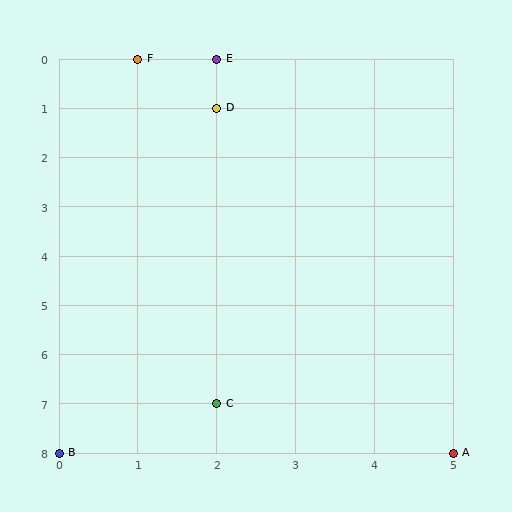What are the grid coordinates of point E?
Point E is at grid coordinates (2, 0).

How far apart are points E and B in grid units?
Points E and B are 2 columns and 8 rows apart (about 8.2 grid units diagonally).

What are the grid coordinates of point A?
Point A is at grid coordinates (5, 8).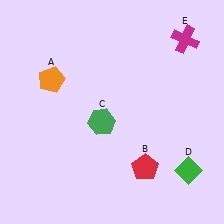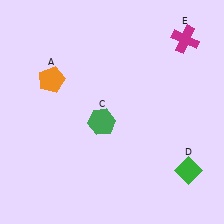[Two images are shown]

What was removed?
The red pentagon (B) was removed in Image 2.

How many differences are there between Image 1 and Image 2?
There is 1 difference between the two images.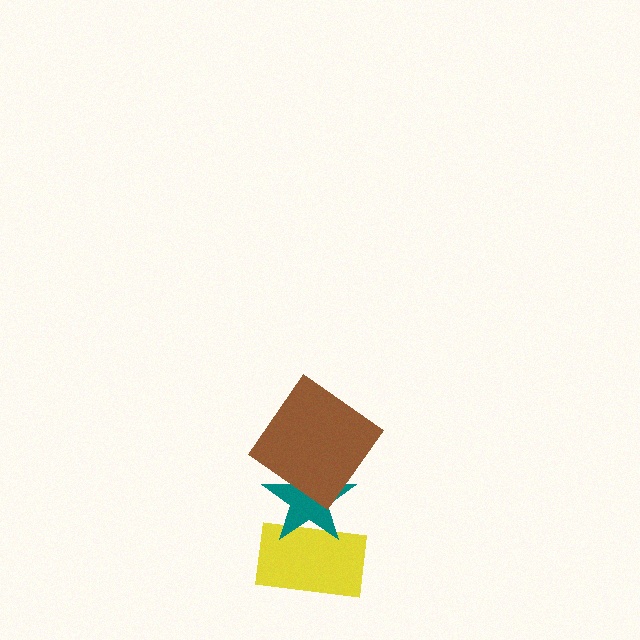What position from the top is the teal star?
The teal star is 2nd from the top.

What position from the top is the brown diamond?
The brown diamond is 1st from the top.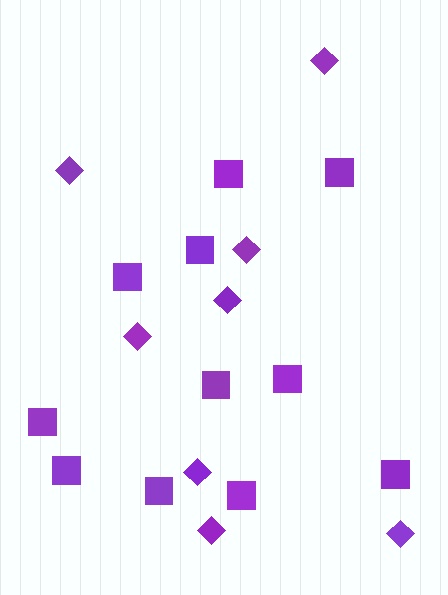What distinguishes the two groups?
There are 2 groups: one group of squares (11) and one group of diamonds (8).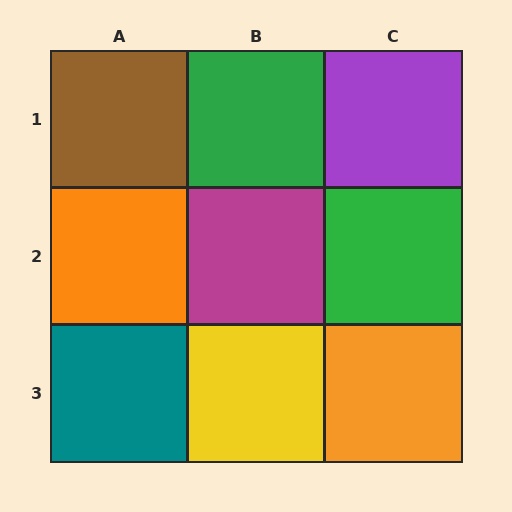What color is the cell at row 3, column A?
Teal.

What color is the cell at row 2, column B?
Magenta.